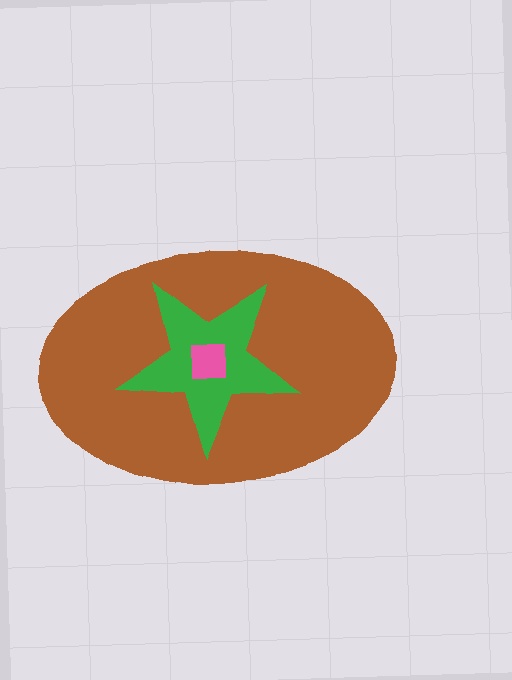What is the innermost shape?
The pink square.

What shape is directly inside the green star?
The pink square.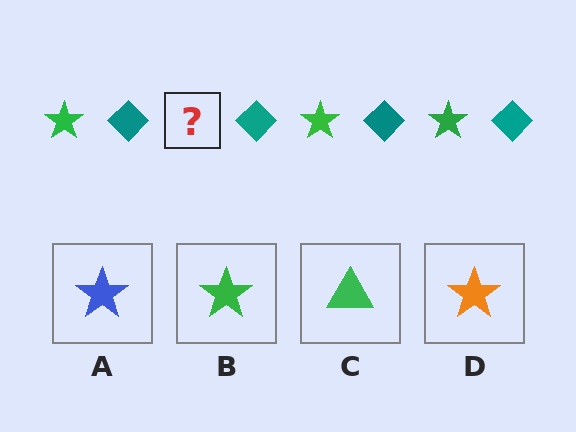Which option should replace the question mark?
Option B.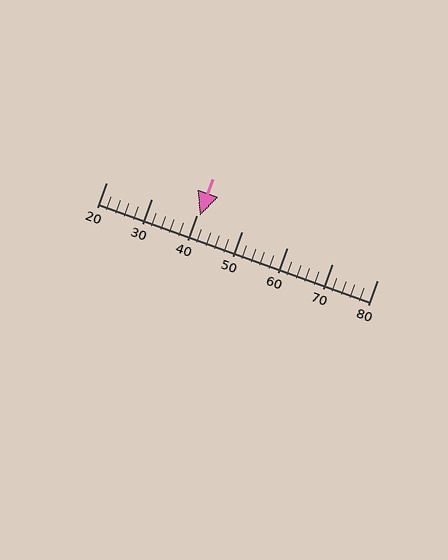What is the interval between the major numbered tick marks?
The major tick marks are spaced 10 units apart.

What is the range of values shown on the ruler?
The ruler shows values from 20 to 80.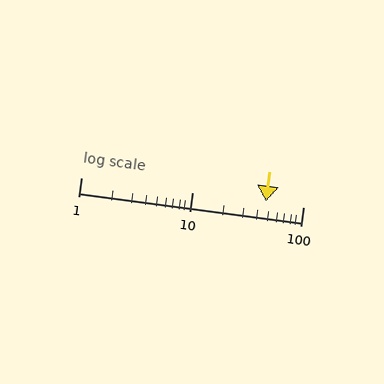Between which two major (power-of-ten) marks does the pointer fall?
The pointer is between 10 and 100.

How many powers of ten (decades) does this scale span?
The scale spans 2 decades, from 1 to 100.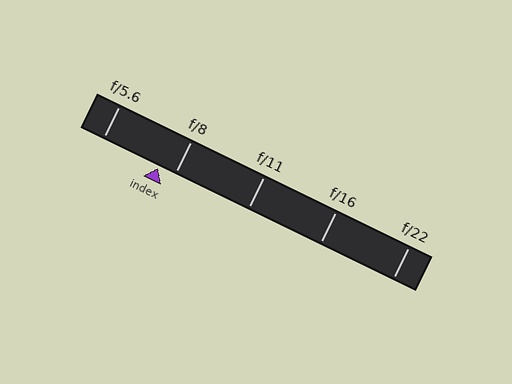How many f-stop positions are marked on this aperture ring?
There are 5 f-stop positions marked.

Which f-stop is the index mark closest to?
The index mark is closest to f/8.